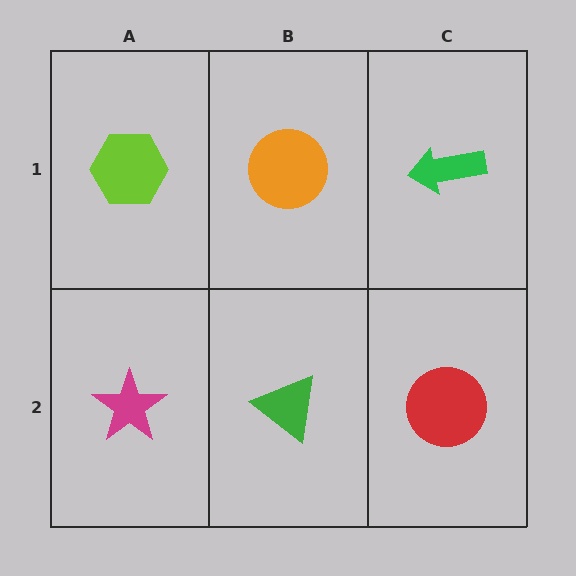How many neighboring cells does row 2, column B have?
3.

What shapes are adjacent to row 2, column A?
A lime hexagon (row 1, column A), a green triangle (row 2, column B).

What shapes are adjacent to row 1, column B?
A green triangle (row 2, column B), a lime hexagon (row 1, column A), a green arrow (row 1, column C).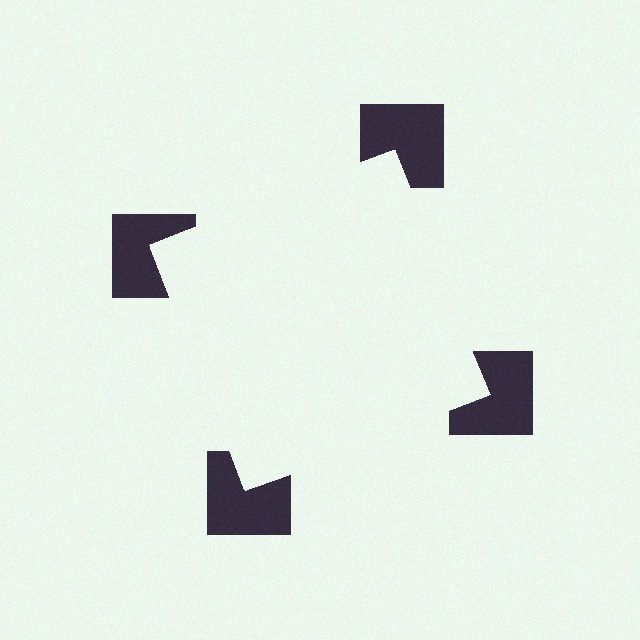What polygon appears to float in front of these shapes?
An illusory square — its edges are inferred from the aligned wedge cuts in the notched squares, not physically drawn.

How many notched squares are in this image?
There are 4 — one at each vertex of the illusory square.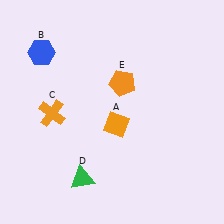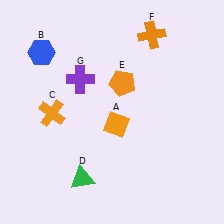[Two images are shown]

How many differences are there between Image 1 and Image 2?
There are 2 differences between the two images.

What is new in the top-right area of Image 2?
An orange cross (F) was added in the top-right area of Image 2.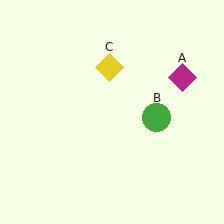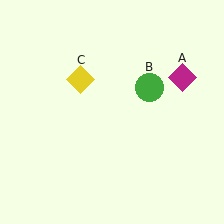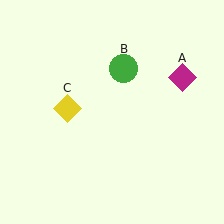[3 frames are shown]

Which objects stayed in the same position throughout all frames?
Magenta diamond (object A) remained stationary.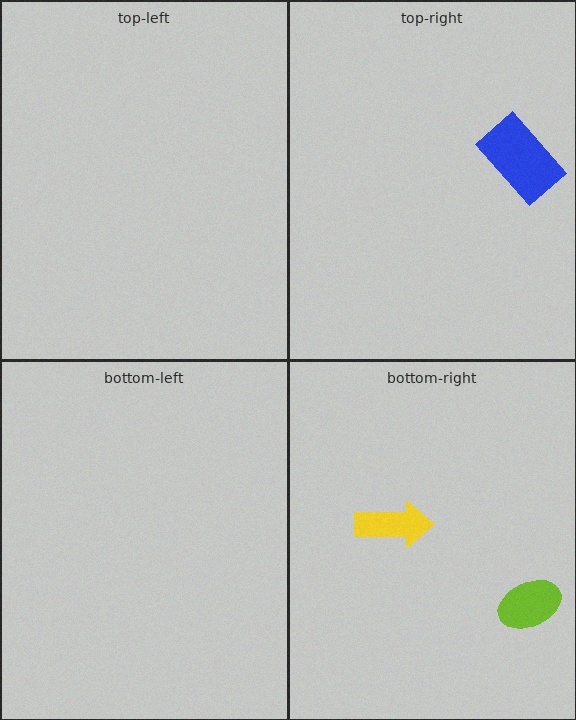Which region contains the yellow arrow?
The bottom-right region.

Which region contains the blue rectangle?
The top-right region.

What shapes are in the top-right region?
The blue rectangle.